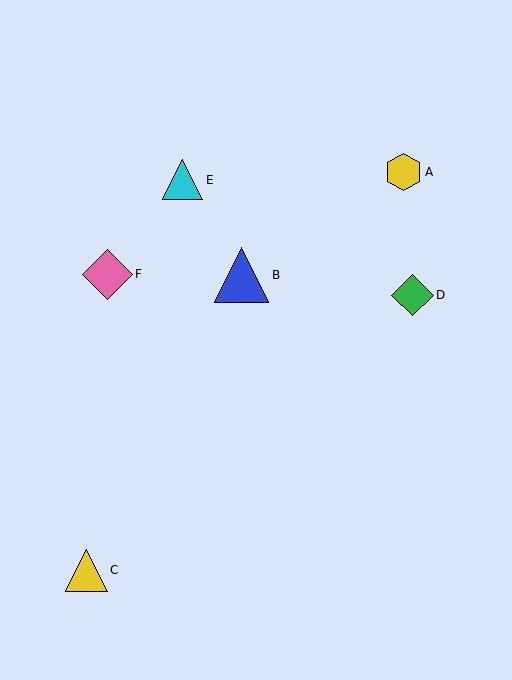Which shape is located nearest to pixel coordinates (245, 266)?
The blue triangle (labeled B) at (242, 275) is nearest to that location.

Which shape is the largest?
The blue triangle (labeled B) is the largest.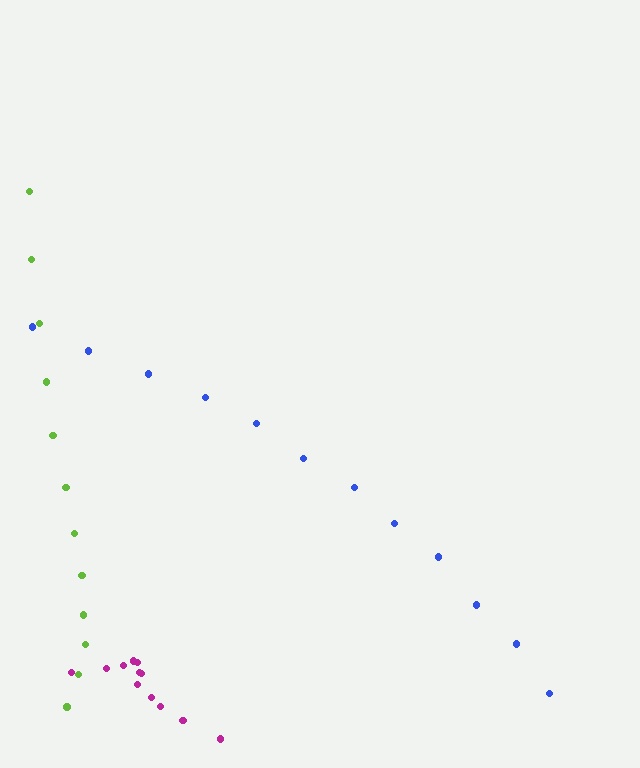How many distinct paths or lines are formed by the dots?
There are 3 distinct paths.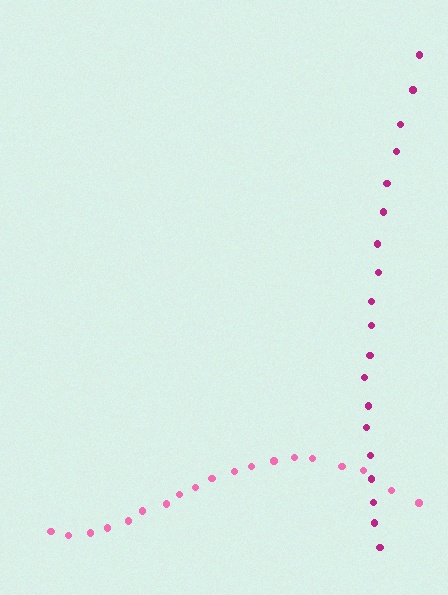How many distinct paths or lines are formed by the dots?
There are 2 distinct paths.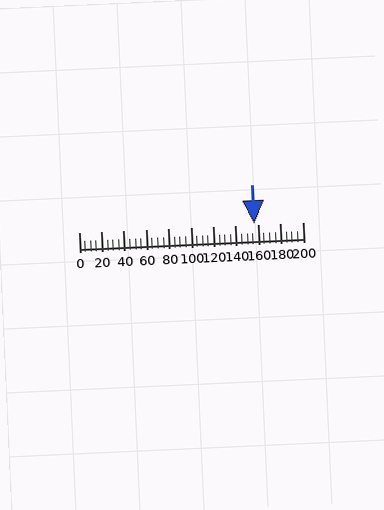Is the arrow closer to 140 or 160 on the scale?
The arrow is closer to 160.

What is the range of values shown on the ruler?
The ruler shows values from 0 to 200.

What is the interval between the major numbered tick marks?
The major tick marks are spaced 20 units apart.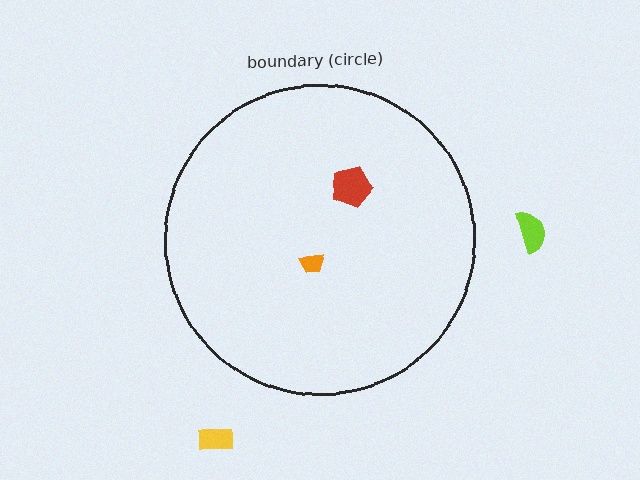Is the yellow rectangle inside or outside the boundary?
Outside.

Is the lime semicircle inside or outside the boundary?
Outside.